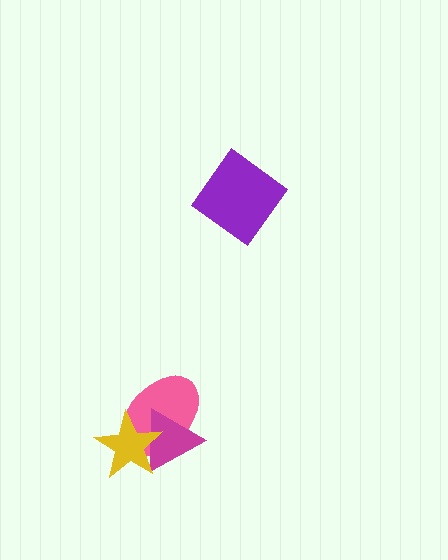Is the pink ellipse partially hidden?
Yes, it is partially covered by another shape.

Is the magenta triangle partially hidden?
Yes, it is partially covered by another shape.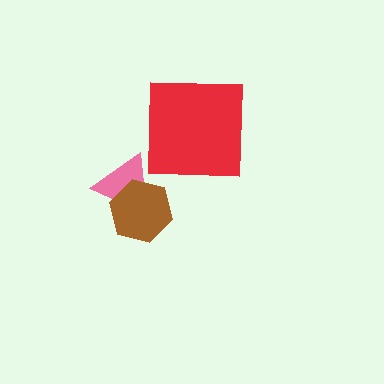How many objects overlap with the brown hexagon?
1 object overlaps with the brown hexagon.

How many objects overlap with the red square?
0 objects overlap with the red square.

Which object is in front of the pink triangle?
The brown hexagon is in front of the pink triangle.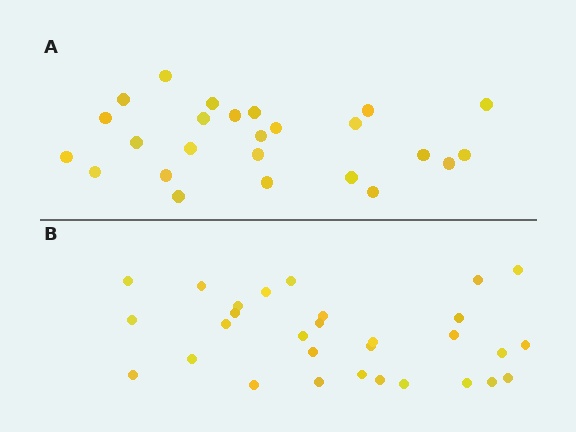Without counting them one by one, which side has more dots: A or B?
Region B (the bottom region) has more dots.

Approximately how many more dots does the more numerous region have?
Region B has about 5 more dots than region A.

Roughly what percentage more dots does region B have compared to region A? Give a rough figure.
About 20% more.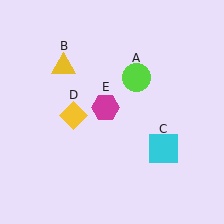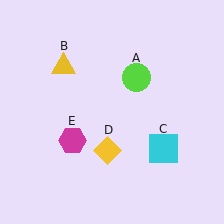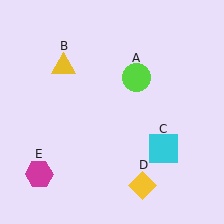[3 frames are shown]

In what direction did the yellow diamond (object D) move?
The yellow diamond (object D) moved down and to the right.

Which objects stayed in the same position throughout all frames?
Lime circle (object A) and yellow triangle (object B) and cyan square (object C) remained stationary.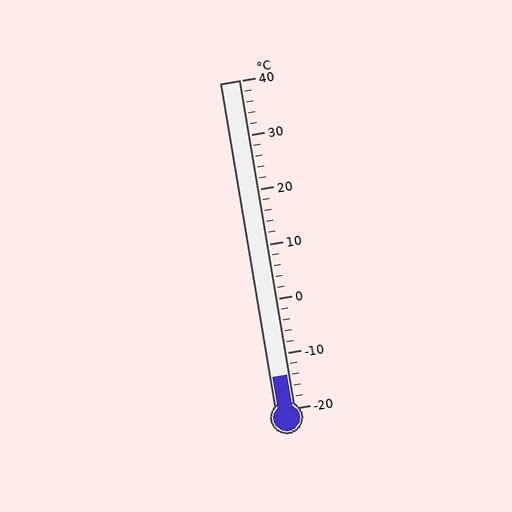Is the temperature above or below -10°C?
The temperature is below -10°C.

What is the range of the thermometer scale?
The thermometer scale ranges from -20°C to 40°C.